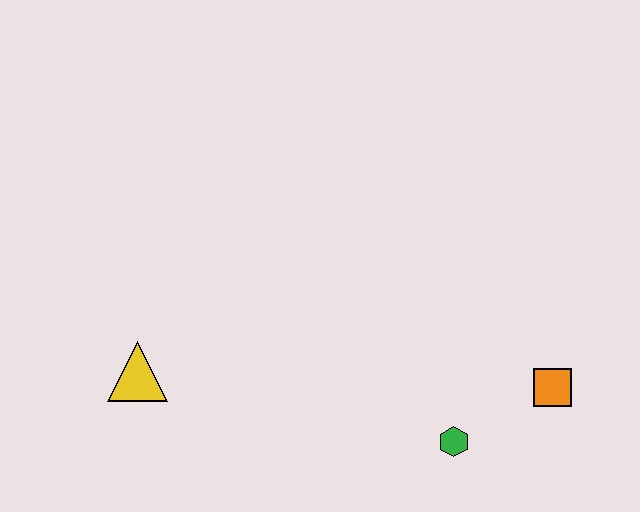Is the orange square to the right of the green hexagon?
Yes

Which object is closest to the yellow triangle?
The green hexagon is closest to the yellow triangle.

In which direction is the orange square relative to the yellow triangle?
The orange square is to the right of the yellow triangle.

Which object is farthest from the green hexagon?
The yellow triangle is farthest from the green hexagon.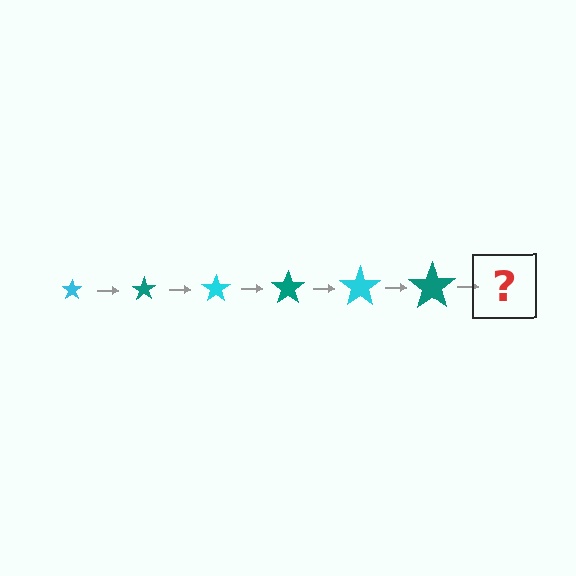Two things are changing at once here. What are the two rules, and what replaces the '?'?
The two rules are that the star grows larger each step and the color cycles through cyan and teal. The '?' should be a cyan star, larger than the previous one.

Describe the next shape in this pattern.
It should be a cyan star, larger than the previous one.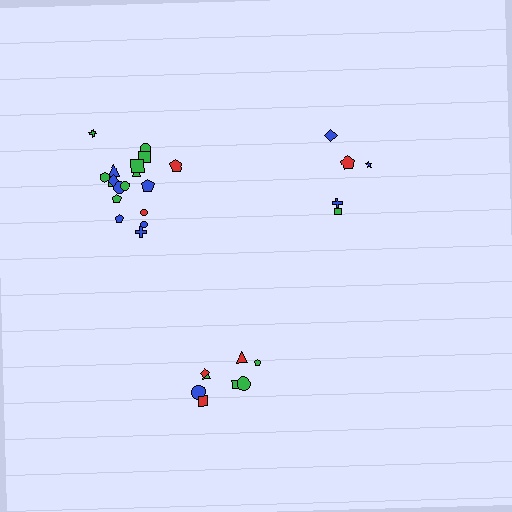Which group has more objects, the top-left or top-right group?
The top-left group.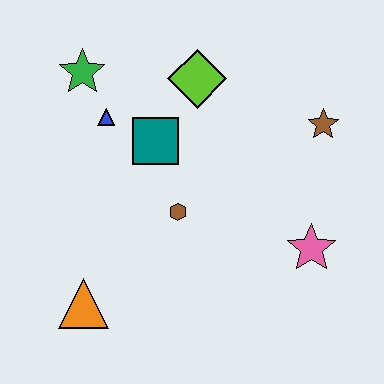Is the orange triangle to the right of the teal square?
No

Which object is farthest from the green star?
The pink star is farthest from the green star.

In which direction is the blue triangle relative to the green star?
The blue triangle is below the green star.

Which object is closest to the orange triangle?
The brown hexagon is closest to the orange triangle.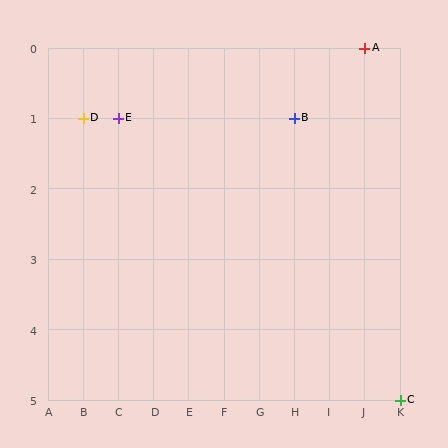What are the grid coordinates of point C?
Point C is at grid coordinates (K, 5).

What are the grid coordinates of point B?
Point B is at grid coordinates (H, 1).